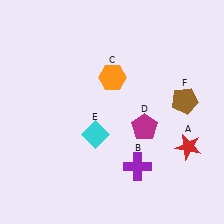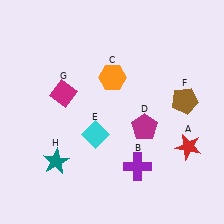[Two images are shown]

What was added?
A magenta diamond (G), a teal star (H) were added in Image 2.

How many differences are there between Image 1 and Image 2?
There are 2 differences between the two images.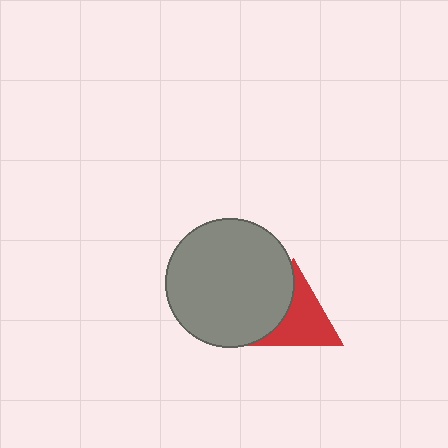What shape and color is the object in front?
The object in front is a gray circle.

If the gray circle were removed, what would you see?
You would see the complete red triangle.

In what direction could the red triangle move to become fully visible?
The red triangle could move right. That would shift it out from behind the gray circle entirely.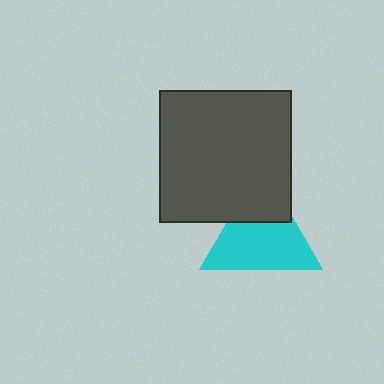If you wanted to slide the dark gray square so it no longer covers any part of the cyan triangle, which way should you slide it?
Slide it up — that is the most direct way to separate the two shapes.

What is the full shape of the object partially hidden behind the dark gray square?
The partially hidden object is a cyan triangle.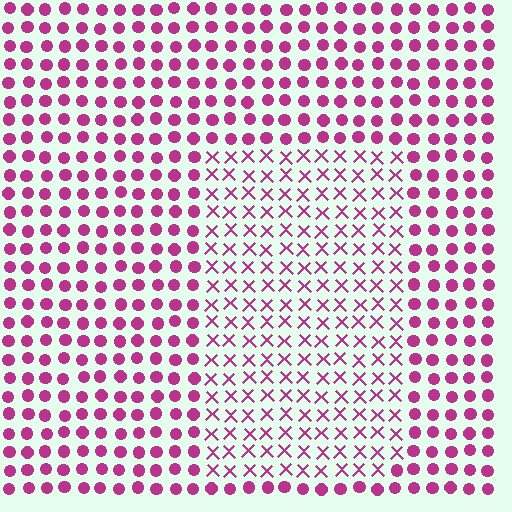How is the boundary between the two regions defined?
The boundary is defined by a change in element shape: X marks inside vs. circles outside. All elements share the same color and spacing.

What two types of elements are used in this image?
The image uses X marks inside the rectangle region and circles outside it.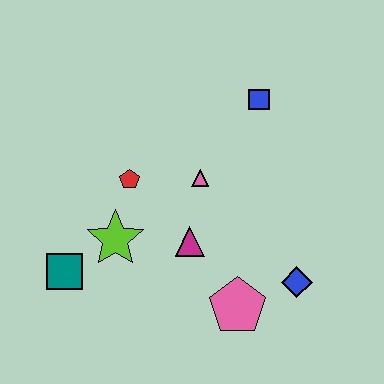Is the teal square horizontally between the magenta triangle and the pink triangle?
No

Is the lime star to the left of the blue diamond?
Yes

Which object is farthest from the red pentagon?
The blue diamond is farthest from the red pentagon.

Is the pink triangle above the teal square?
Yes